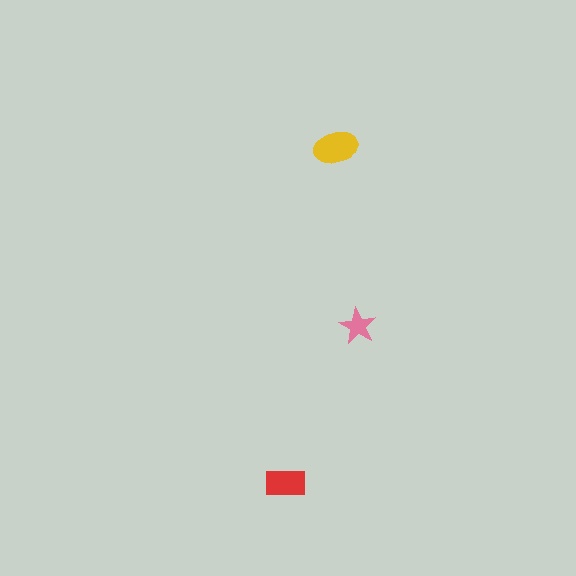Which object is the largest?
The yellow ellipse.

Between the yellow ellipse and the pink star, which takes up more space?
The yellow ellipse.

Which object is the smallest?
The pink star.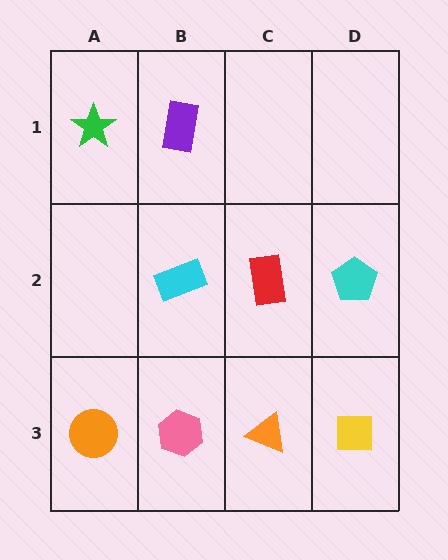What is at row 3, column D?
A yellow square.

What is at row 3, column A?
An orange circle.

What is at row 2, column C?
A red rectangle.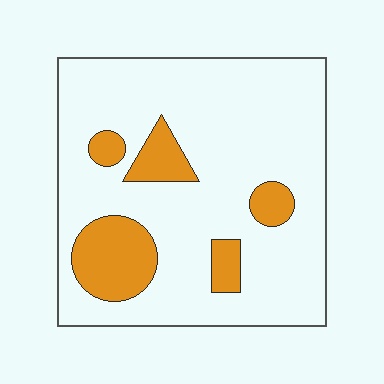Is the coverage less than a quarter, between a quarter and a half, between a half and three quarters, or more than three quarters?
Less than a quarter.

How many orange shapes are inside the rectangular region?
5.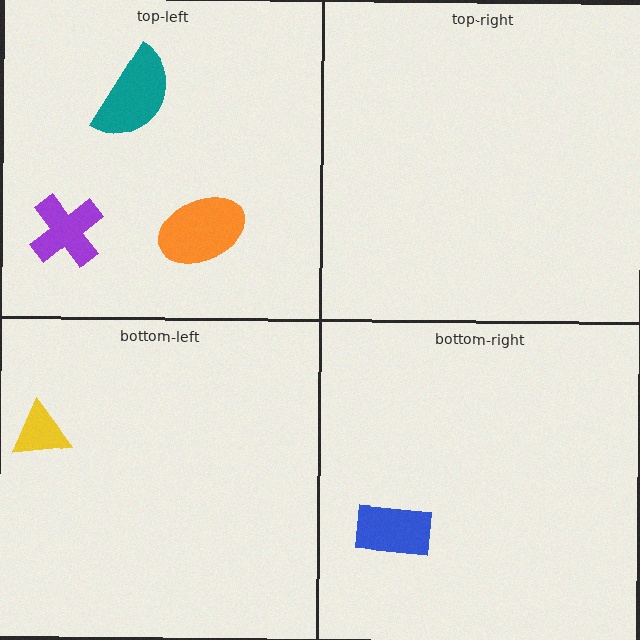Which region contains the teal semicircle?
The top-left region.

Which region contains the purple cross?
The top-left region.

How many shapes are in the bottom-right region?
1.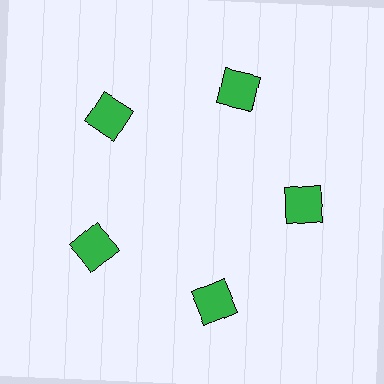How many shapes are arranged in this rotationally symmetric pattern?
There are 5 shapes, arranged in 5 groups of 1.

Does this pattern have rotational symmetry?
Yes, this pattern has 5-fold rotational symmetry. It looks the same after rotating 72 degrees around the center.